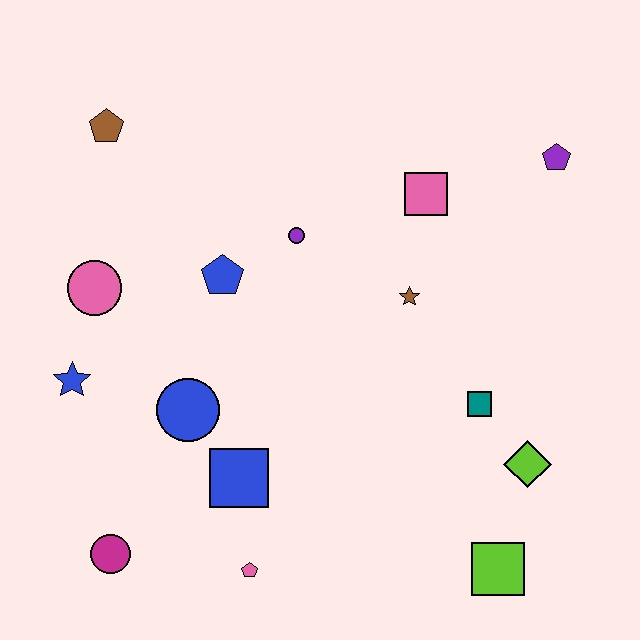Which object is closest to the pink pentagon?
The blue square is closest to the pink pentagon.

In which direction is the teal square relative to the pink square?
The teal square is below the pink square.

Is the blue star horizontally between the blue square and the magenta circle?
No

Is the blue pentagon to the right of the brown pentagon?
Yes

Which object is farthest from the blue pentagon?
The lime square is farthest from the blue pentagon.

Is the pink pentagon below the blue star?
Yes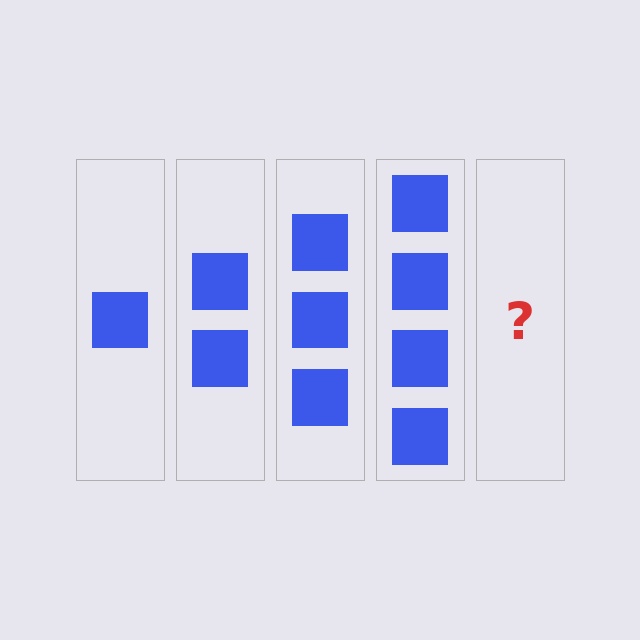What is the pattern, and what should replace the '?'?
The pattern is that each step adds one more square. The '?' should be 5 squares.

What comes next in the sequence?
The next element should be 5 squares.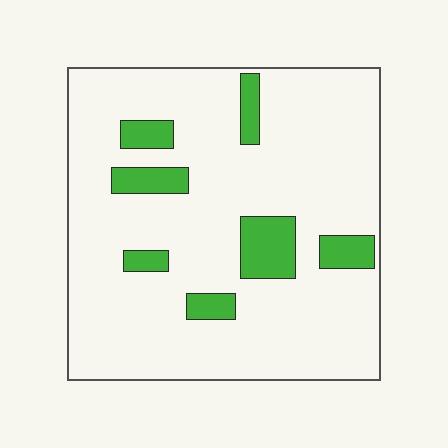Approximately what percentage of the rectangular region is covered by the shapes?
Approximately 15%.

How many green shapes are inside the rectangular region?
7.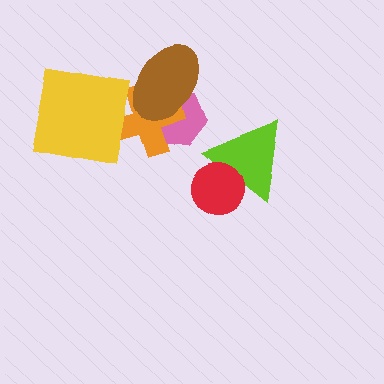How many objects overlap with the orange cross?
3 objects overlap with the orange cross.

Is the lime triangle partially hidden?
Yes, it is partially covered by another shape.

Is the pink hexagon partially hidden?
Yes, it is partially covered by another shape.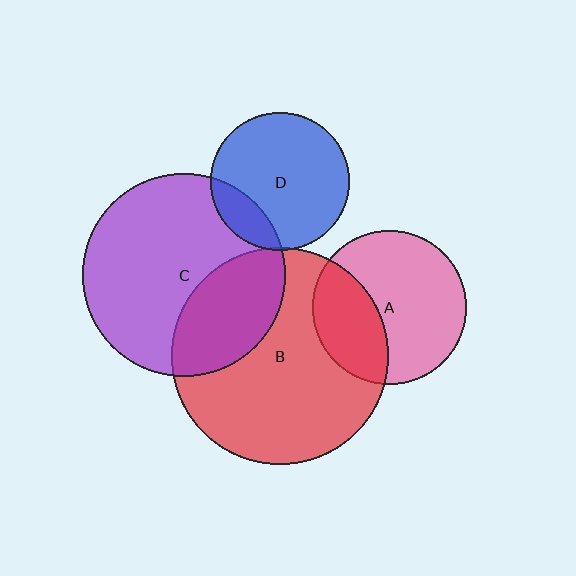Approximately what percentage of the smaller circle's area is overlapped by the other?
Approximately 35%.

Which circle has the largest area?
Circle B (red).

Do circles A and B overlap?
Yes.